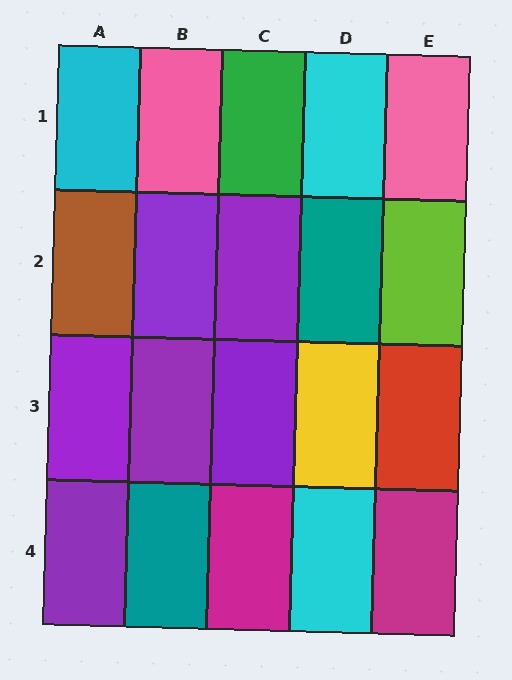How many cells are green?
1 cell is green.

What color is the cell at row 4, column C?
Magenta.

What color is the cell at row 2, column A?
Brown.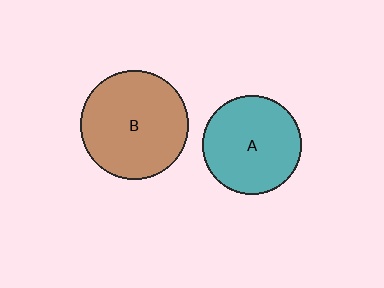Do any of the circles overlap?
No, none of the circles overlap.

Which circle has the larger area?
Circle B (brown).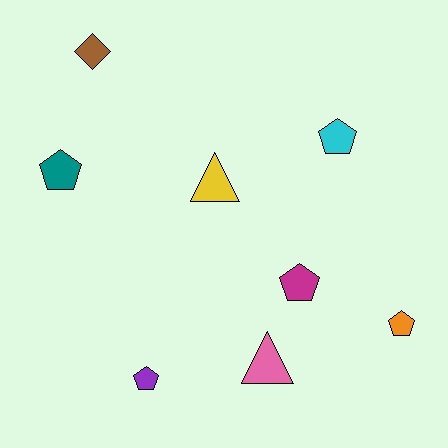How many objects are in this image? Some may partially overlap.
There are 8 objects.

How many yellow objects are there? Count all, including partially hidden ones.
There is 1 yellow object.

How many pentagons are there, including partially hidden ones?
There are 5 pentagons.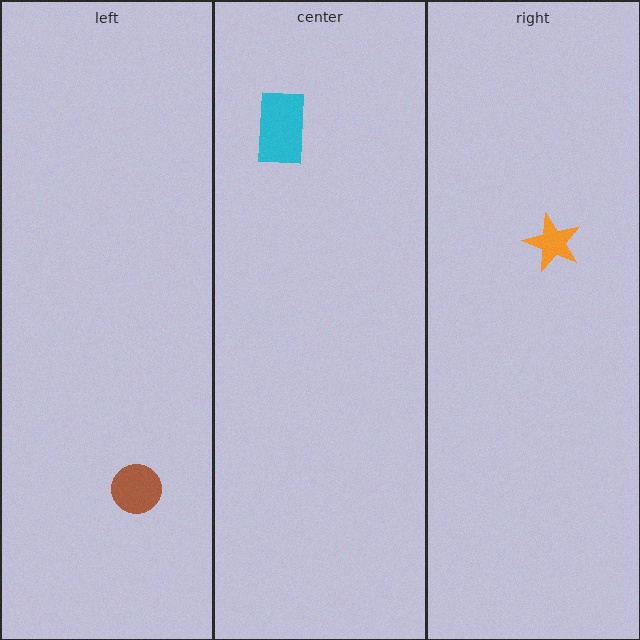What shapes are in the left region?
The brown circle.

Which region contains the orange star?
The right region.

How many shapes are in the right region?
1.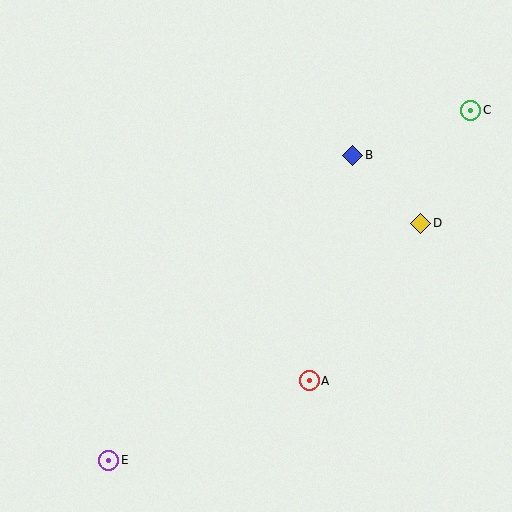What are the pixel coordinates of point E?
Point E is at (109, 460).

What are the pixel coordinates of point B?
Point B is at (353, 155).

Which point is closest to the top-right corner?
Point C is closest to the top-right corner.